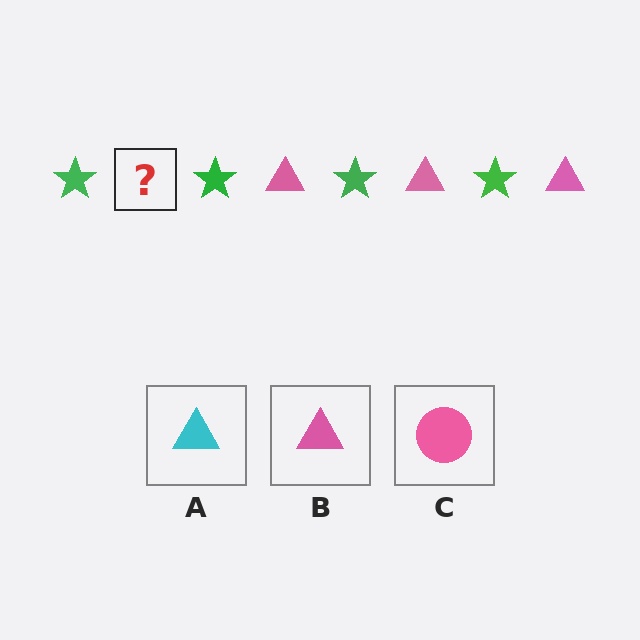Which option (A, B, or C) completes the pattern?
B.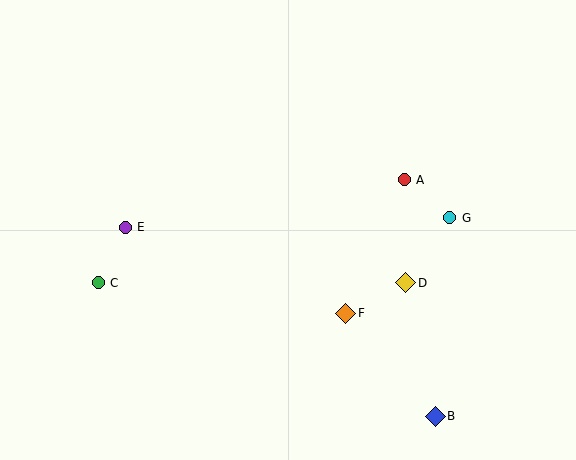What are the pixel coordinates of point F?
Point F is at (345, 313).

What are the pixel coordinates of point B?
Point B is at (435, 416).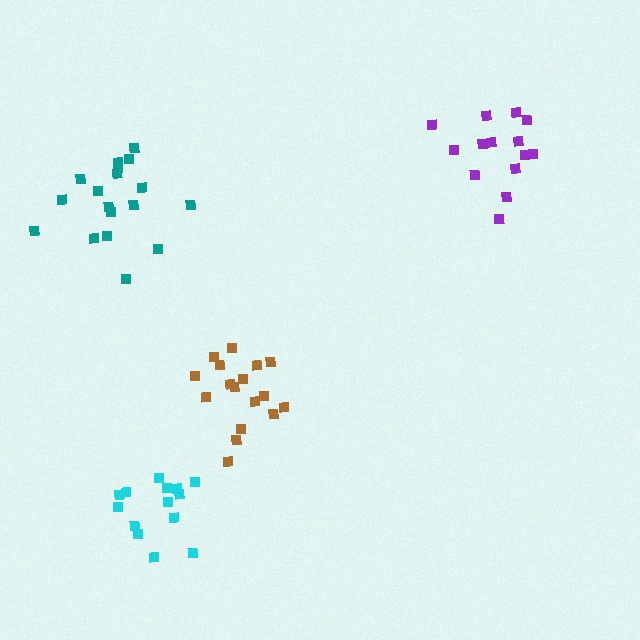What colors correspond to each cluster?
The clusters are colored: brown, cyan, teal, purple.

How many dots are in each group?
Group 1: 17 dots, Group 2: 14 dots, Group 3: 18 dots, Group 4: 14 dots (63 total).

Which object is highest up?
The purple cluster is topmost.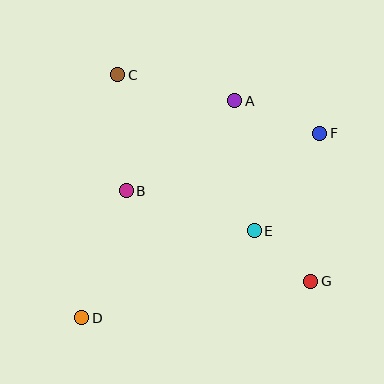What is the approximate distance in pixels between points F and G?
The distance between F and G is approximately 148 pixels.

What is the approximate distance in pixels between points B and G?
The distance between B and G is approximately 206 pixels.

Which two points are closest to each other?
Points E and G are closest to each other.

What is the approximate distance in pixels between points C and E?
The distance between C and E is approximately 207 pixels.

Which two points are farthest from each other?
Points D and F are farthest from each other.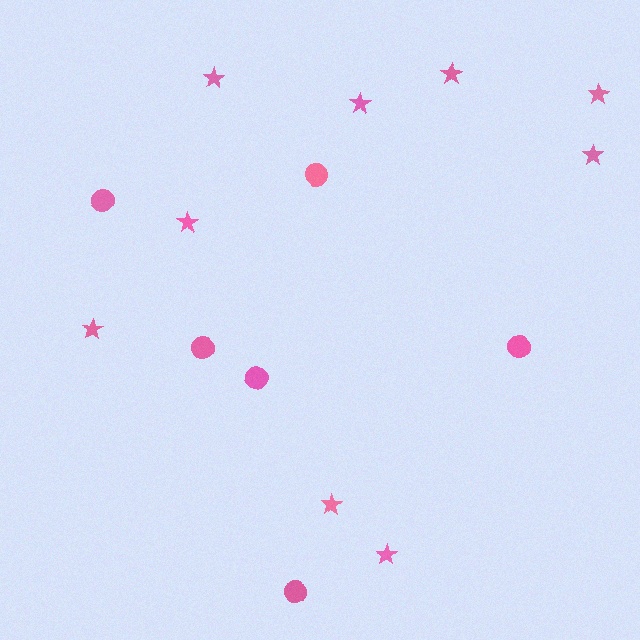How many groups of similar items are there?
There are 2 groups: one group of circles (6) and one group of stars (9).